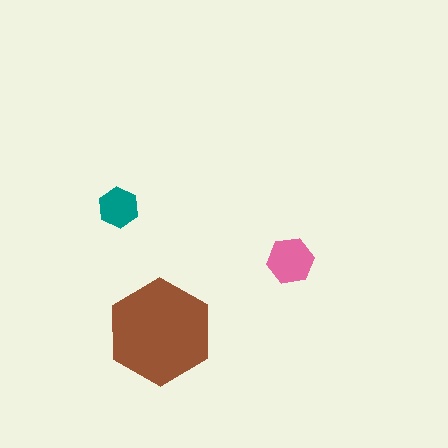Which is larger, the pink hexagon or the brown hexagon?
The brown one.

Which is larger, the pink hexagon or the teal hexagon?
The pink one.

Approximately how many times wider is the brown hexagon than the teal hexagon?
About 2.5 times wider.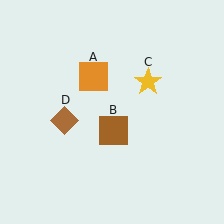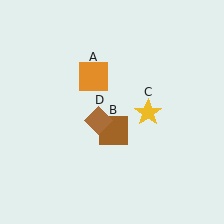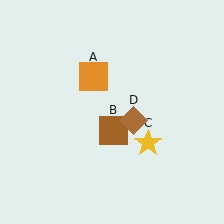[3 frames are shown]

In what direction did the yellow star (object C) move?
The yellow star (object C) moved down.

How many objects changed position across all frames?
2 objects changed position: yellow star (object C), brown diamond (object D).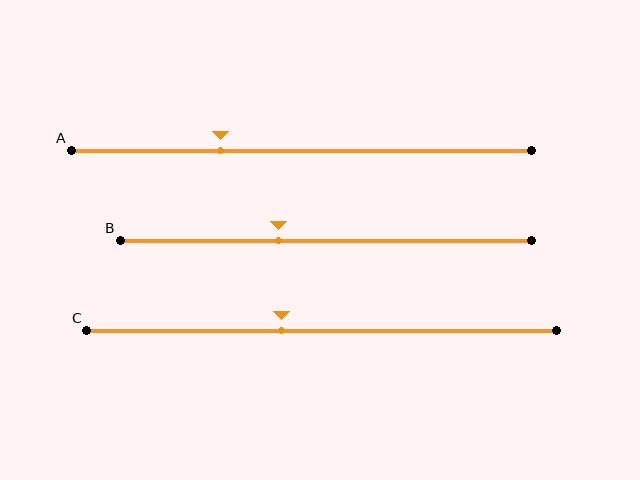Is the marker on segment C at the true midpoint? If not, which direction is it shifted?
No, the marker on segment C is shifted to the left by about 9% of the segment length.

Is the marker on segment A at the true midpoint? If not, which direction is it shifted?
No, the marker on segment A is shifted to the left by about 18% of the segment length.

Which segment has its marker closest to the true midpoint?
Segment C has its marker closest to the true midpoint.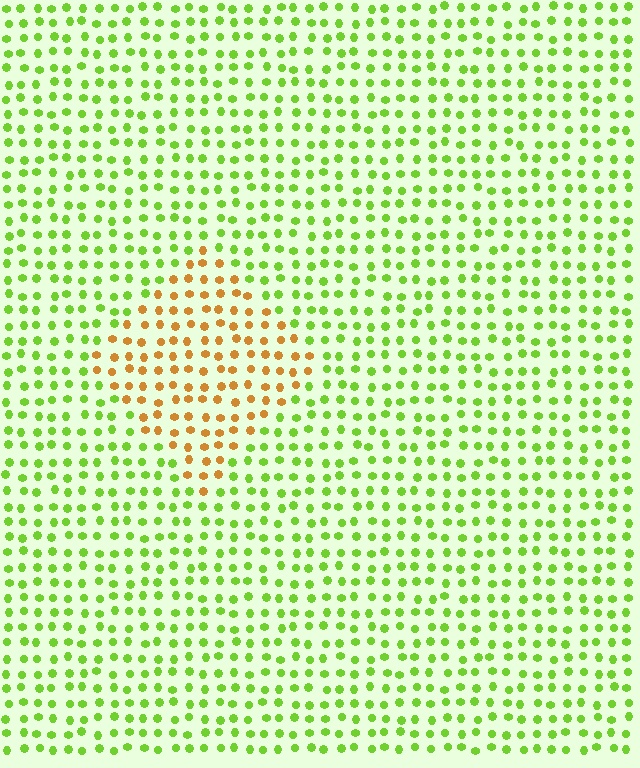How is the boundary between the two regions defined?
The boundary is defined purely by a slight shift in hue (about 63 degrees). Spacing, size, and orientation are identical on both sides.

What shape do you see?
I see a diamond.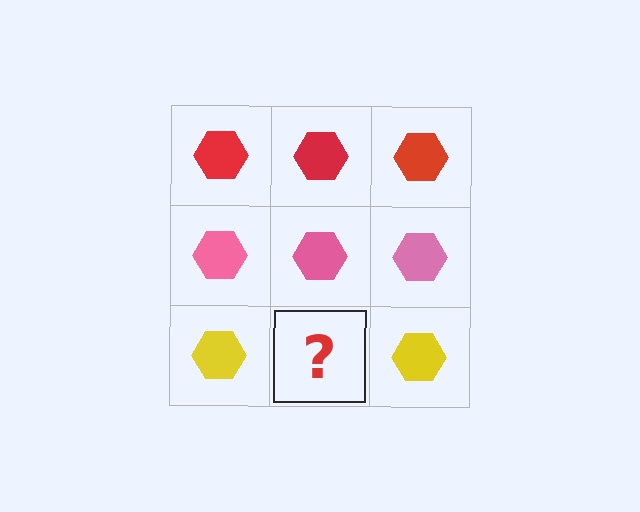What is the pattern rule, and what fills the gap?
The rule is that each row has a consistent color. The gap should be filled with a yellow hexagon.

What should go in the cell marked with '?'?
The missing cell should contain a yellow hexagon.